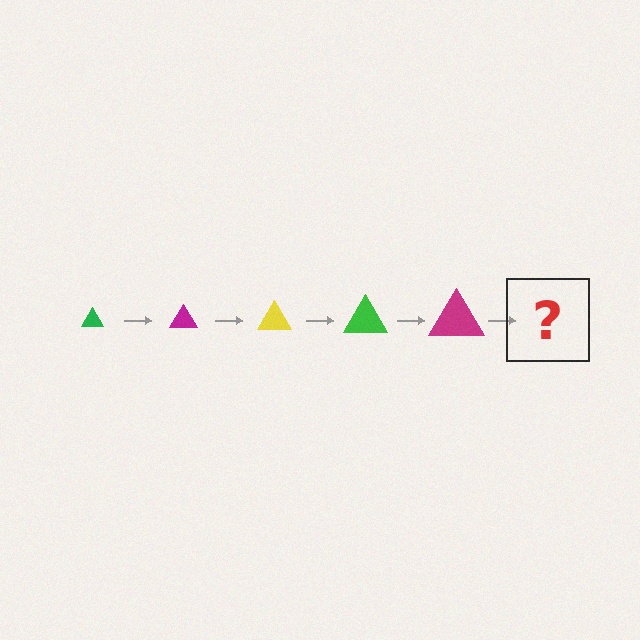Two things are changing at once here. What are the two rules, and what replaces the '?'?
The two rules are that the triangle grows larger each step and the color cycles through green, magenta, and yellow. The '?' should be a yellow triangle, larger than the previous one.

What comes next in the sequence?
The next element should be a yellow triangle, larger than the previous one.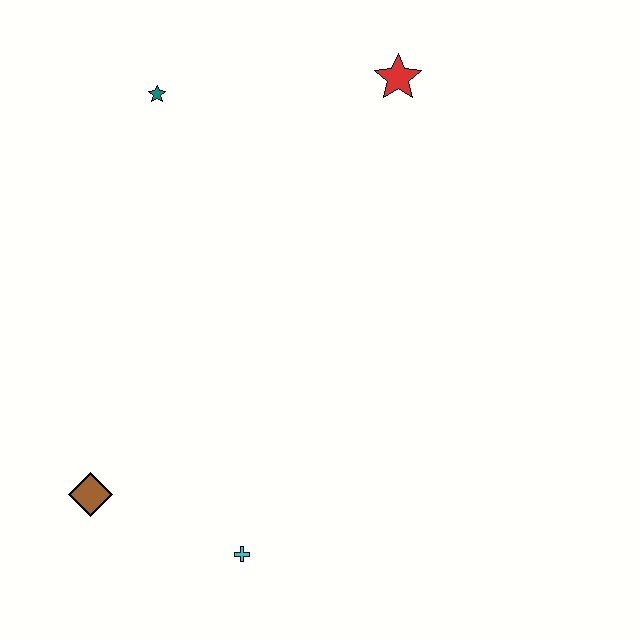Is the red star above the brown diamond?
Yes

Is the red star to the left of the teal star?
No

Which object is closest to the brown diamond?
The cyan cross is closest to the brown diamond.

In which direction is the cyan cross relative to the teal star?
The cyan cross is below the teal star.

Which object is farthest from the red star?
The brown diamond is farthest from the red star.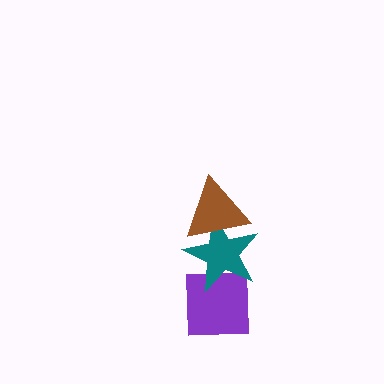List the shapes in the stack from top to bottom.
From top to bottom: the brown triangle, the teal star, the purple square.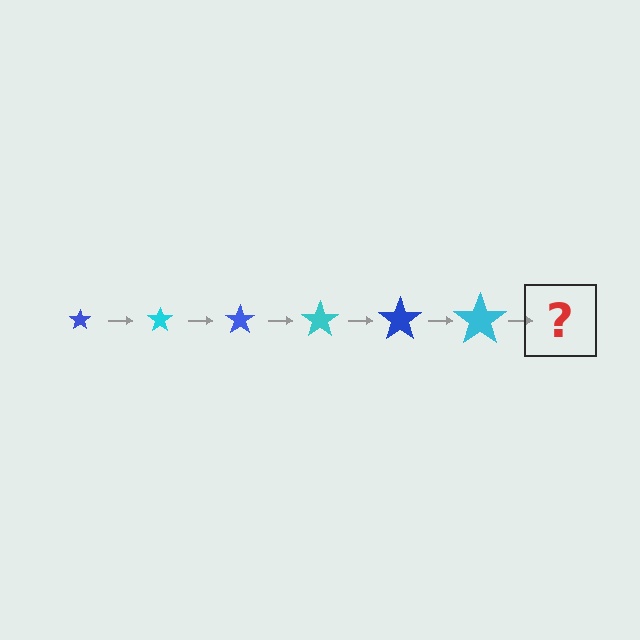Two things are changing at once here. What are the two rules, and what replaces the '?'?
The two rules are that the star grows larger each step and the color cycles through blue and cyan. The '?' should be a blue star, larger than the previous one.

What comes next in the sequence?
The next element should be a blue star, larger than the previous one.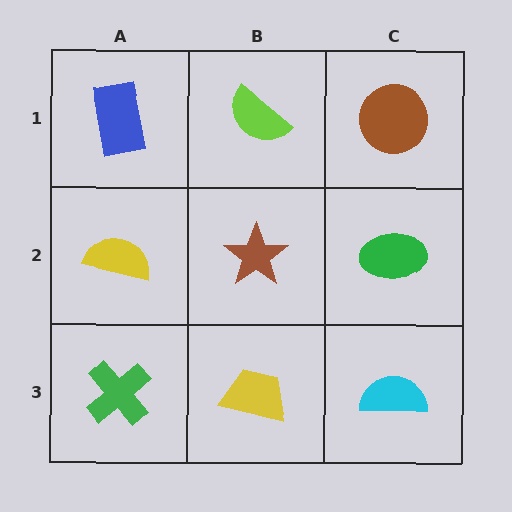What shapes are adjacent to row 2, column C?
A brown circle (row 1, column C), a cyan semicircle (row 3, column C), a brown star (row 2, column B).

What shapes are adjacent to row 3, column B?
A brown star (row 2, column B), a green cross (row 3, column A), a cyan semicircle (row 3, column C).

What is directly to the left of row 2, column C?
A brown star.